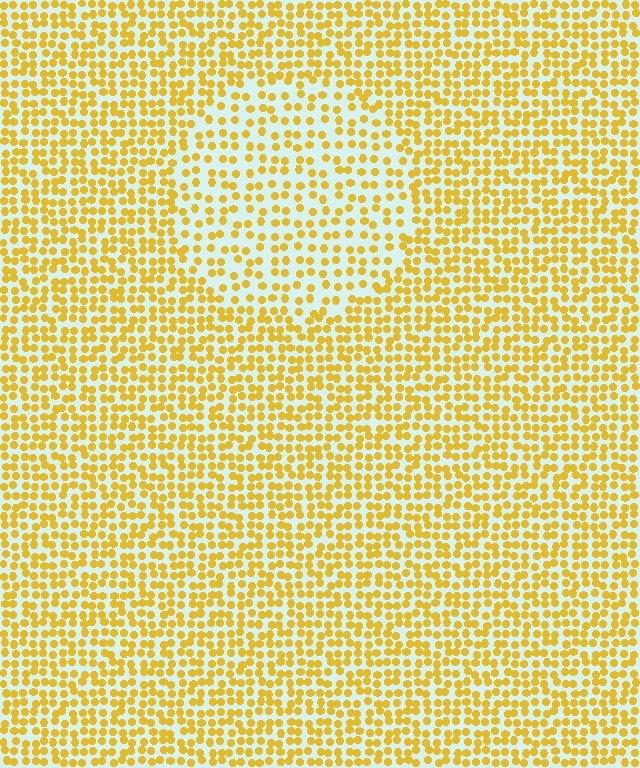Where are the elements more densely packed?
The elements are more densely packed outside the circle boundary.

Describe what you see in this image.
The image contains small yellow elements arranged at two different densities. A circle-shaped region is visible where the elements are less densely packed than the surrounding area.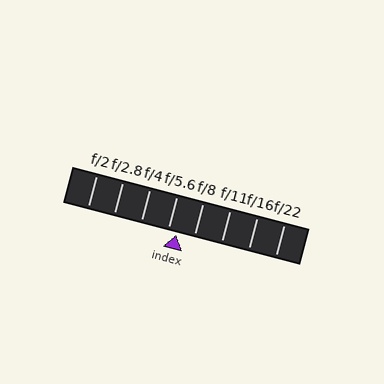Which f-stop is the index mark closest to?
The index mark is closest to f/5.6.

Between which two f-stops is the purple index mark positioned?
The index mark is between f/5.6 and f/8.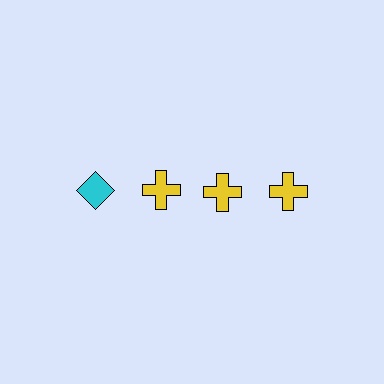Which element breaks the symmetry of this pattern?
The cyan diamond in the top row, leftmost column breaks the symmetry. All other shapes are yellow crosses.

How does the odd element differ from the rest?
It differs in both color (cyan instead of yellow) and shape (diamond instead of cross).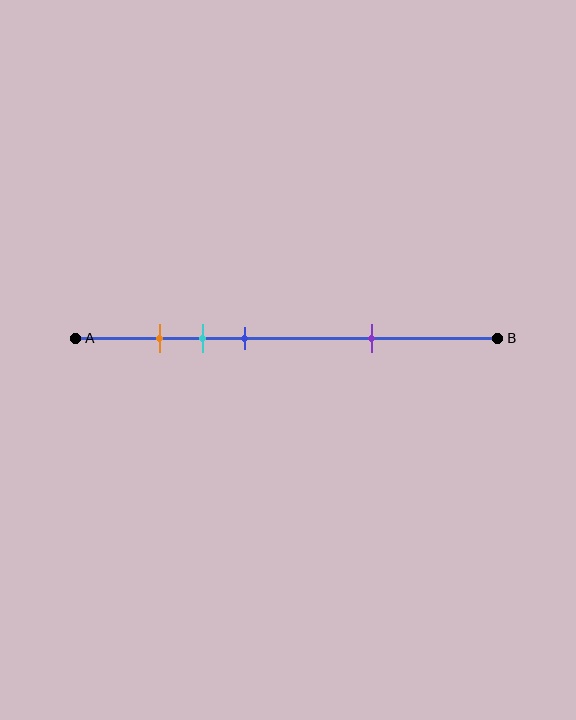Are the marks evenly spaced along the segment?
No, the marks are not evenly spaced.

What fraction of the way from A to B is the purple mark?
The purple mark is approximately 70% (0.7) of the way from A to B.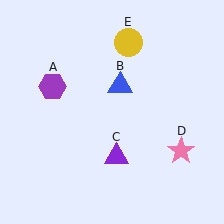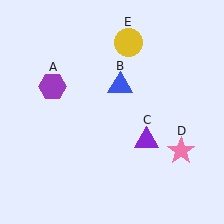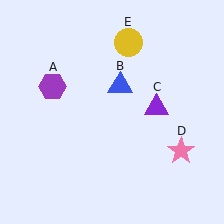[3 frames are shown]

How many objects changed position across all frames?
1 object changed position: purple triangle (object C).